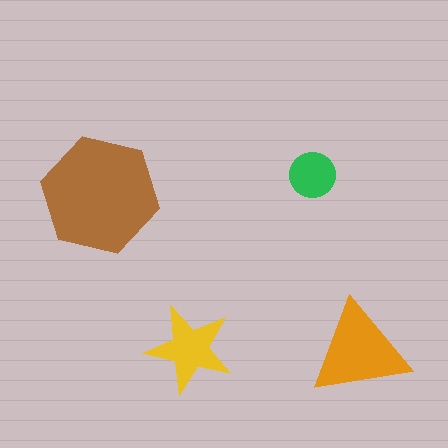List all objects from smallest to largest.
The green circle, the yellow star, the orange triangle, the brown hexagon.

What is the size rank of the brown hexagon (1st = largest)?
1st.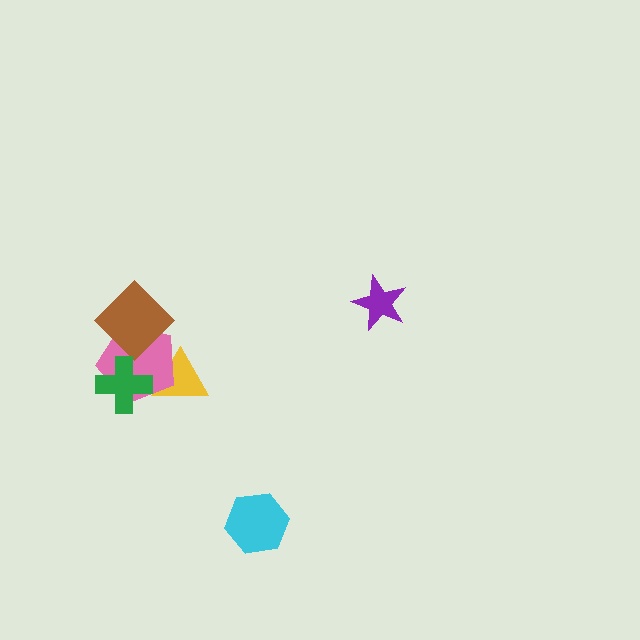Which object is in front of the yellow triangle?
The pink pentagon is in front of the yellow triangle.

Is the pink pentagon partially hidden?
Yes, it is partially covered by another shape.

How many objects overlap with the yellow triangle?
1 object overlaps with the yellow triangle.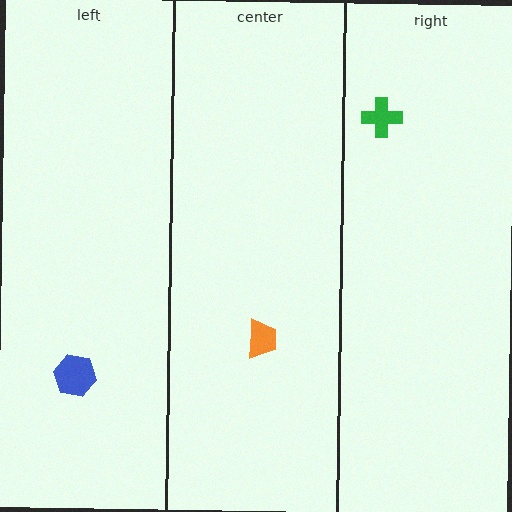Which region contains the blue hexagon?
The left region.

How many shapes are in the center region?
1.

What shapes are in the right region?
The green cross.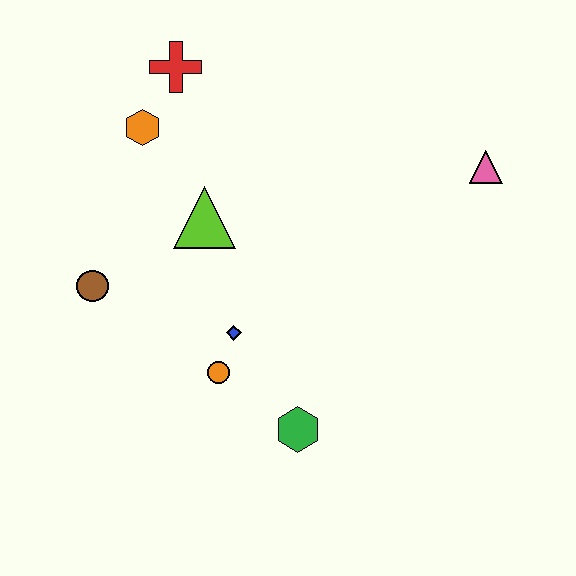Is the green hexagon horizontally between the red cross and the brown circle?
No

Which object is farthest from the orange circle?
The pink triangle is farthest from the orange circle.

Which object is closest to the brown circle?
The lime triangle is closest to the brown circle.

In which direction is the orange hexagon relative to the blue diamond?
The orange hexagon is above the blue diamond.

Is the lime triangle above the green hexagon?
Yes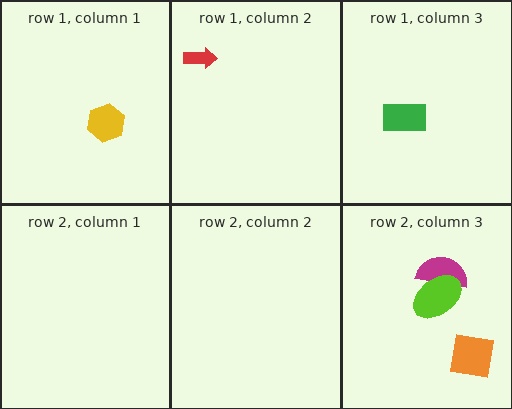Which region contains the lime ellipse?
The row 2, column 3 region.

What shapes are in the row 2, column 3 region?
The orange square, the magenta semicircle, the lime ellipse.